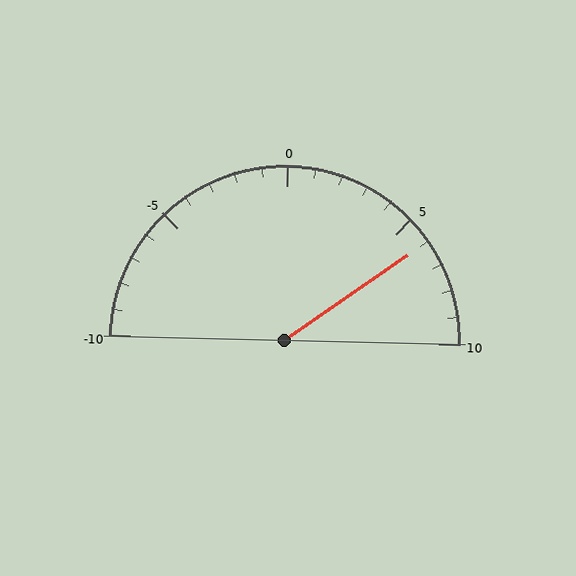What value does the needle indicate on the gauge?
The needle indicates approximately 6.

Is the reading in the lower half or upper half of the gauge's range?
The reading is in the upper half of the range (-10 to 10).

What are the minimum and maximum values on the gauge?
The gauge ranges from -10 to 10.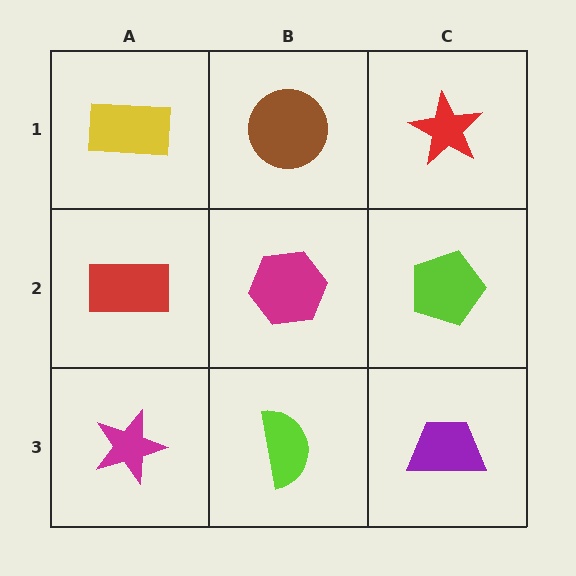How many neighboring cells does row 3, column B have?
3.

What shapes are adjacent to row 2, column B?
A brown circle (row 1, column B), a lime semicircle (row 3, column B), a red rectangle (row 2, column A), a lime pentagon (row 2, column C).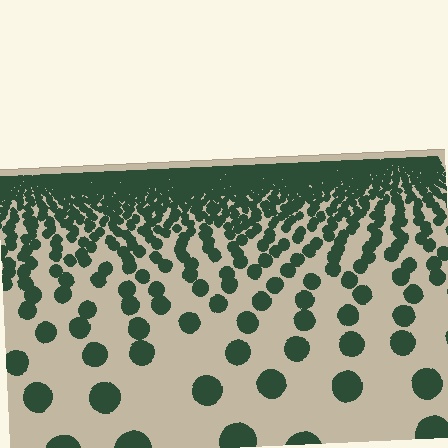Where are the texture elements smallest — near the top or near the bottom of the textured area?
Near the top.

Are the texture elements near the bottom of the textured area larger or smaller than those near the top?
Larger. Near the bottom, elements are closer to the viewer and appear at a bigger on-screen size.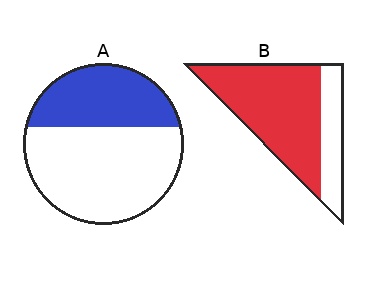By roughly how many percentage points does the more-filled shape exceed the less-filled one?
By roughly 35 percentage points (B over A).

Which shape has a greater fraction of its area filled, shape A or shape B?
Shape B.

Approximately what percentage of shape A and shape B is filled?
A is approximately 35% and B is approximately 75%.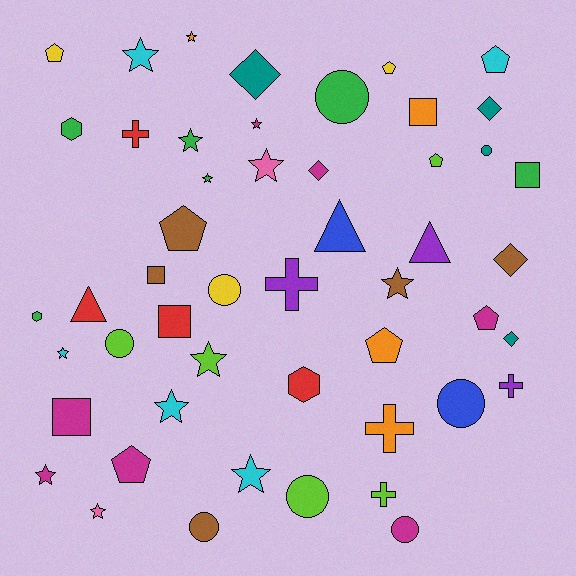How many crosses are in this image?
There are 5 crosses.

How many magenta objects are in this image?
There are 7 magenta objects.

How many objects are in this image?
There are 50 objects.